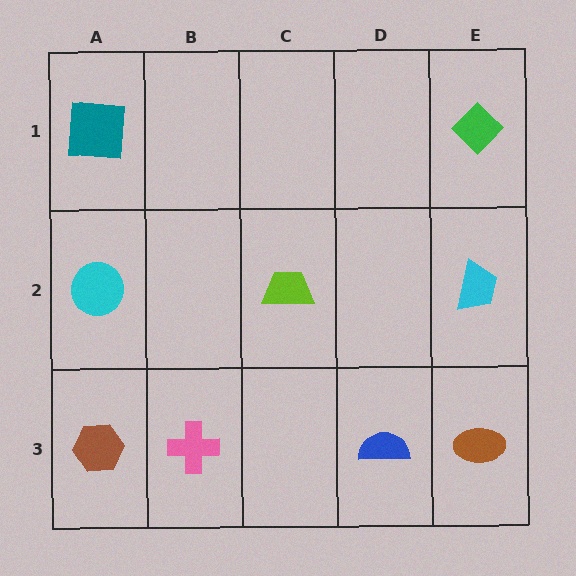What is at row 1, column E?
A green diamond.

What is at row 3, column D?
A blue semicircle.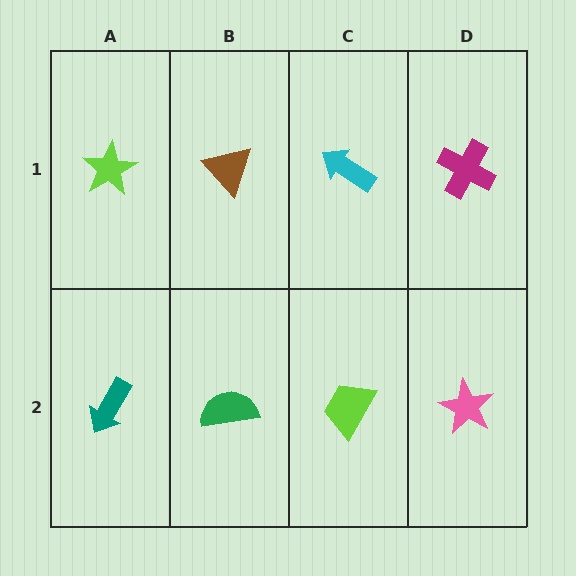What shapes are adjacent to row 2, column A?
A lime star (row 1, column A), a green semicircle (row 2, column B).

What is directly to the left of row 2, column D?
A lime trapezoid.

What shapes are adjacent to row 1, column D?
A pink star (row 2, column D), a cyan arrow (row 1, column C).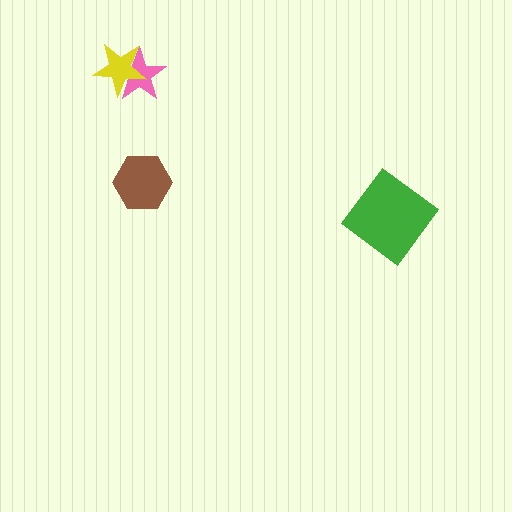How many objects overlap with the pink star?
1 object overlaps with the pink star.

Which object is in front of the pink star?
The yellow star is in front of the pink star.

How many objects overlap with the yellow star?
1 object overlaps with the yellow star.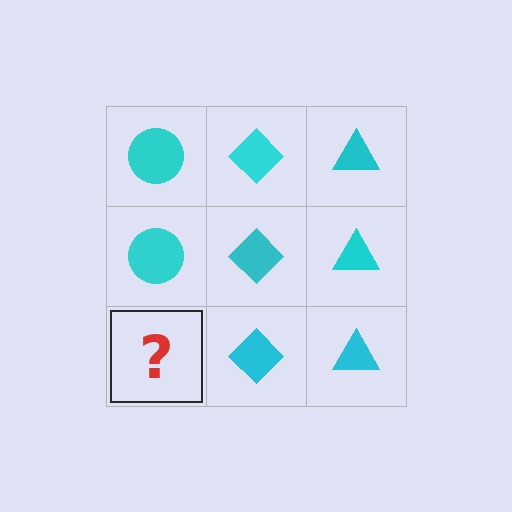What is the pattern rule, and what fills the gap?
The rule is that each column has a consistent shape. The gap should be filled with a cyan circle.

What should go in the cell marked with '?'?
The missing cell should contain a cyan circle.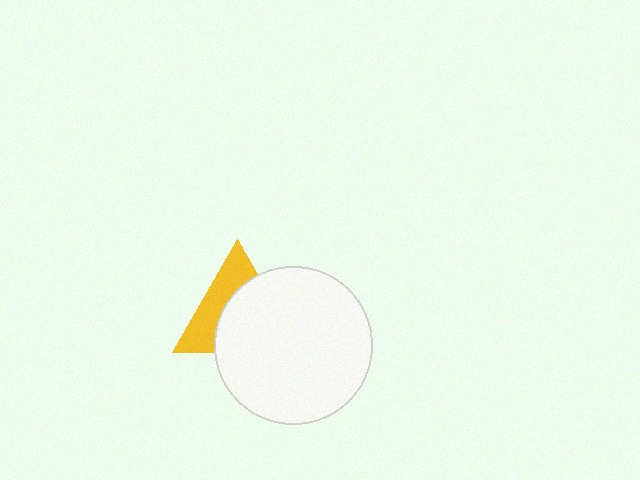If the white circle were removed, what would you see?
You would see the complete yellow triangle.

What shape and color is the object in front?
The object in front is a white circle.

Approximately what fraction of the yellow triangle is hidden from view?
Roughly 58% of the yellow triangle is hidden behind the white circle.